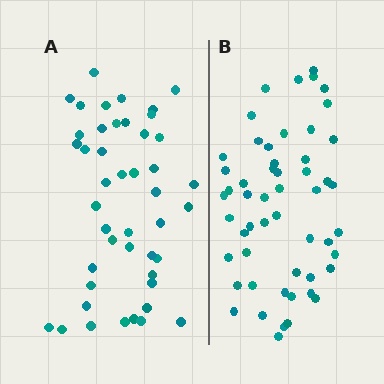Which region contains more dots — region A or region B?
Region B (the right region) has more dots.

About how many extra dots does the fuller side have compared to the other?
Region B has roughly 8 or so more dots than region A.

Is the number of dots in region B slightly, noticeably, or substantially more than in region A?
Region B has only slightly more — the two regions are fairly close. The ratio is roughly 1.2 to 1.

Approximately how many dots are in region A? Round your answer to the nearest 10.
About 40 dots. (The exact count is 45, which rounds to 40.)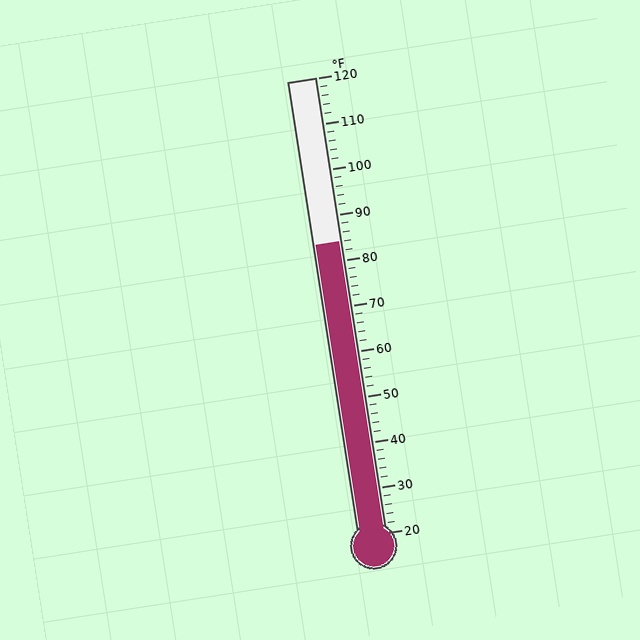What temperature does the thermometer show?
The thermometer shows approximately 84°F.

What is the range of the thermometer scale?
The thermometer scale ranges from 20°F to 120°F.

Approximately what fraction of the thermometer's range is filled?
The thermometer is filled to approximately 65% of its range.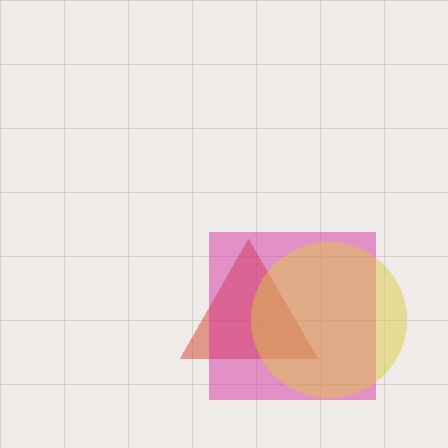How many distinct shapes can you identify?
There are 3 distinct shapes: a red triangle, a magenta square, a yellow circle.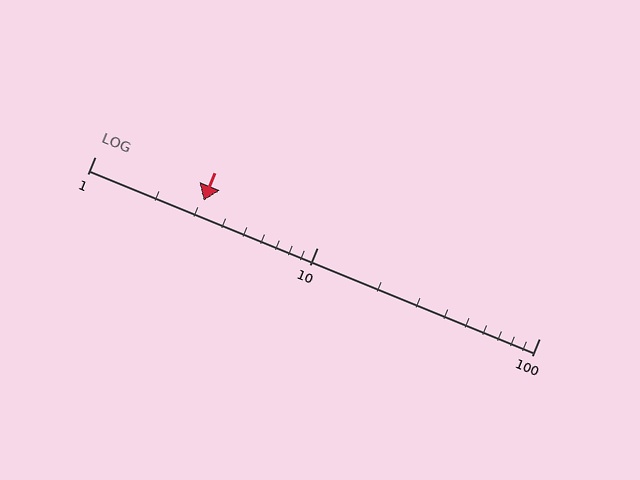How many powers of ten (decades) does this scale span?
The scale spans 2 decades, from 1 to 100.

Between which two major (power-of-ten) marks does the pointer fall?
The pointer is between 1 and 10.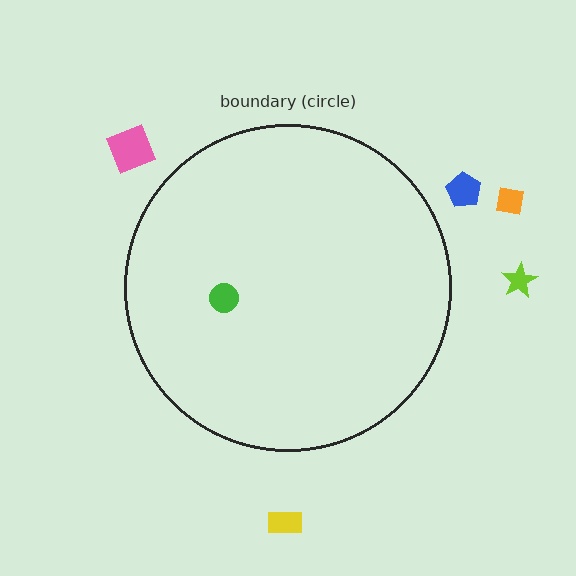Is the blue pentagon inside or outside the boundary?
Outside.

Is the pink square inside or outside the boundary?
Outside.